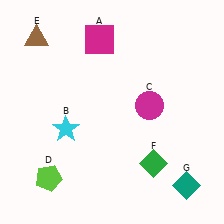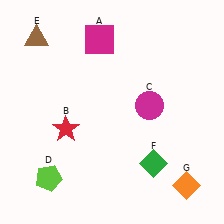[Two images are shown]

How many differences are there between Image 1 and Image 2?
There are 2 differences between the two images.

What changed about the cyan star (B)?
In Image 1, B is cyan. In Image 2, it changed to red.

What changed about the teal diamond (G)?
In Image 1, G is teal. In Image 2, it changed to orange.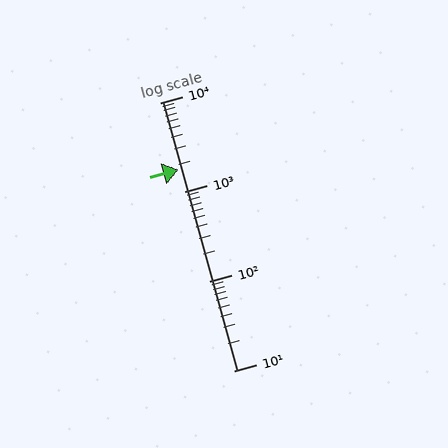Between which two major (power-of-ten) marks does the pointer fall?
The pointer is between 1000 and 10000.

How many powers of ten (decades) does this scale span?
The scale spans 3 decades, from 10 to 10000.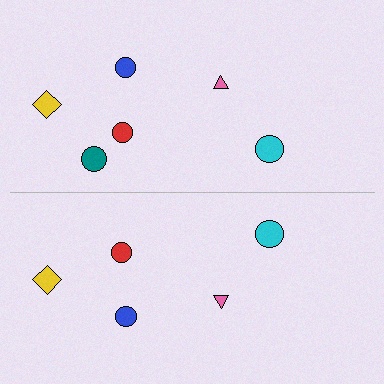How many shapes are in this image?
There are 11 shapes in this image.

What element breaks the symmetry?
A teal circle is missing from the bottom side.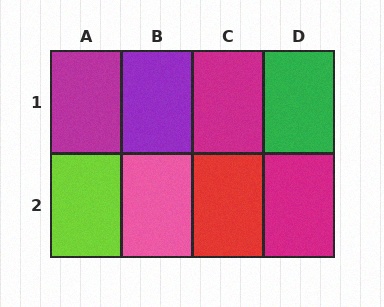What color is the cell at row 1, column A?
Magenta.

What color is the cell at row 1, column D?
Green.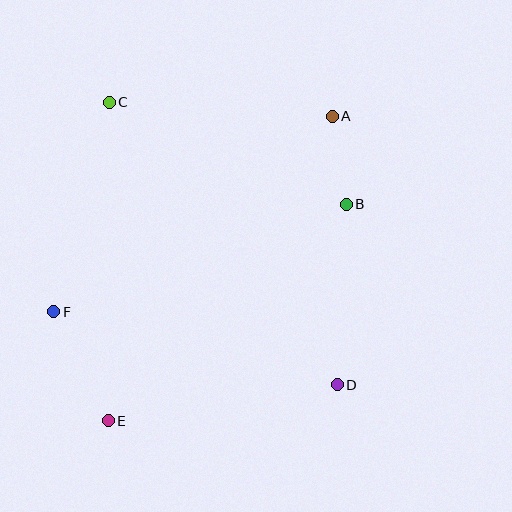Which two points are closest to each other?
Points A and B are closest to each other.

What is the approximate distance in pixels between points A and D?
The distance between A and D is approximately 269 pixels.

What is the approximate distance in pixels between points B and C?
The distance between B and C is approximately 258 pixels.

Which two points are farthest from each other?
Points A and E are farthest from each other.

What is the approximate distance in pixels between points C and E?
The distance between C and E is approximately 318 pixels.